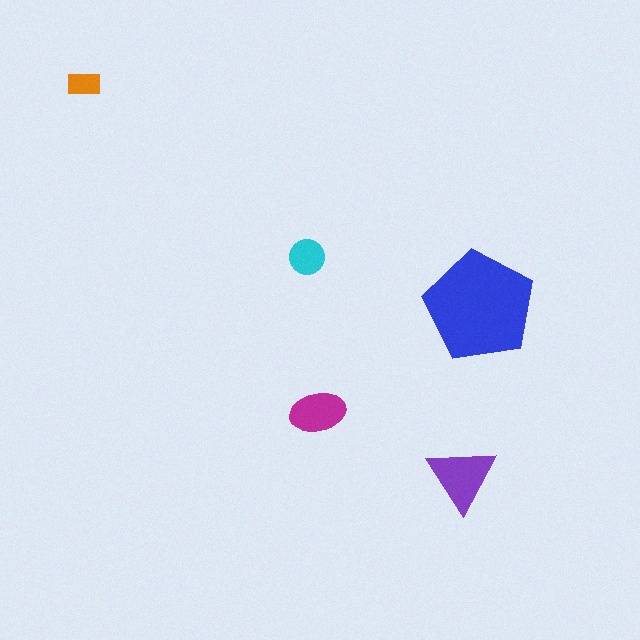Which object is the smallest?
The orange rectangle.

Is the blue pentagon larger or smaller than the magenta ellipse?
Larger.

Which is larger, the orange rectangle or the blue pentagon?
The blue pentagon.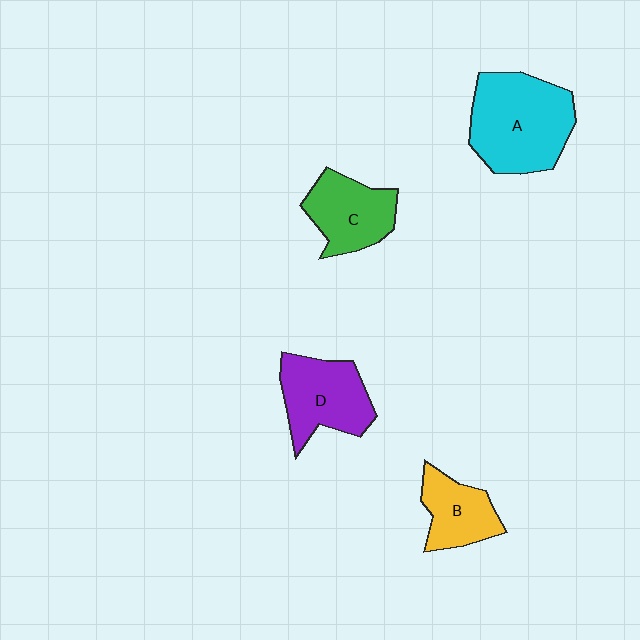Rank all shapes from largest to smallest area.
From largest to smallest: A (cyan), D (purple), C (green), B (yellow).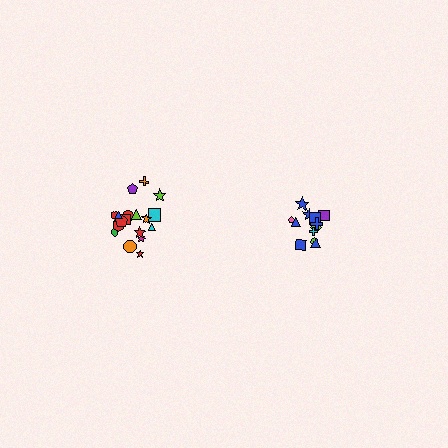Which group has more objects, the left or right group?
The left group.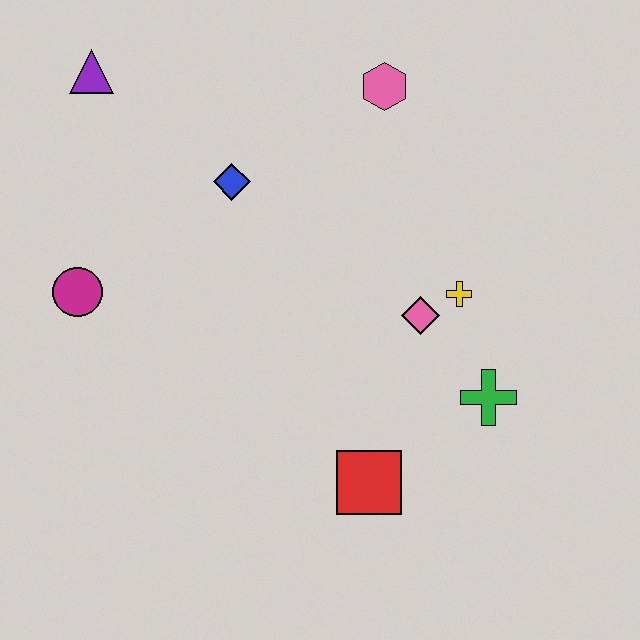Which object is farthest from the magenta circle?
The green cross is farthest from the magenta circle.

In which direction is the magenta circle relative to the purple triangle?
The magenta circle is below the purple triangle.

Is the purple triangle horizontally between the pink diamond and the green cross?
No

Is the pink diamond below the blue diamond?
Yes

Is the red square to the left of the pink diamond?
Yes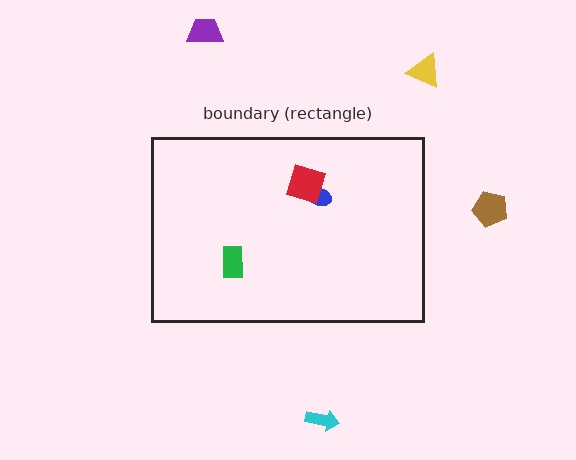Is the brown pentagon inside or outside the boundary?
Outside.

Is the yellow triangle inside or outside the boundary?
Outside.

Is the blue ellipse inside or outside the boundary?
Inside.